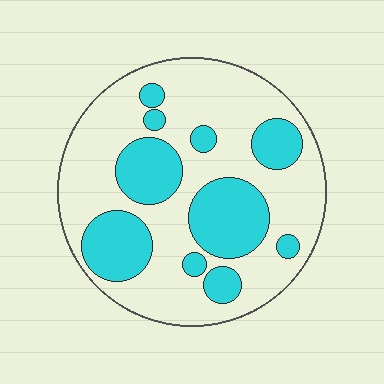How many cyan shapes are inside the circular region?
10.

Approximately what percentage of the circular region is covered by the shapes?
Approximately 35%.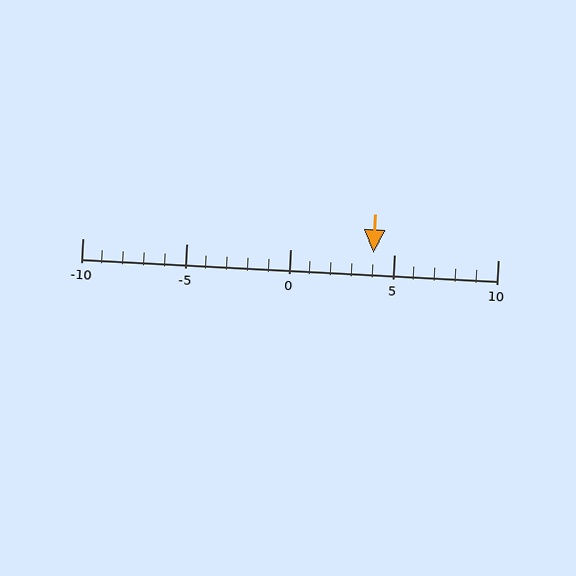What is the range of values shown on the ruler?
The ruler shows values from -10 to 10.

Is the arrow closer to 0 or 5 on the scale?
The arrow is closer to 5.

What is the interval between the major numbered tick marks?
The major tick marks are spaced 5 units apart.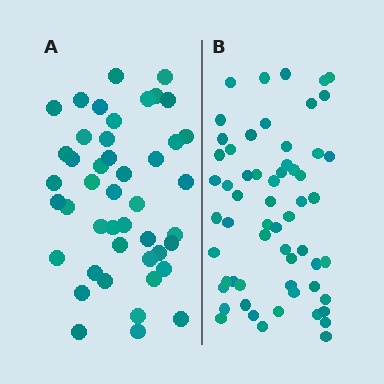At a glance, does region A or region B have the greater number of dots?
Region B (the right region) has more dots.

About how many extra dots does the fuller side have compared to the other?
Region B has approximately 15 more dots than region A.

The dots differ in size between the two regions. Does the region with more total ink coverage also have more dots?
No. Region A has more total ink coverage because its dots are larger, but region B actually contains more individual dots. Total area can be misleading — the number of items is what matters here.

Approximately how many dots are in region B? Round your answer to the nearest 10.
About 60 dots. (The exact count is 59, which rounds to 60.)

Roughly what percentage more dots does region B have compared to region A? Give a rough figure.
About 30% more.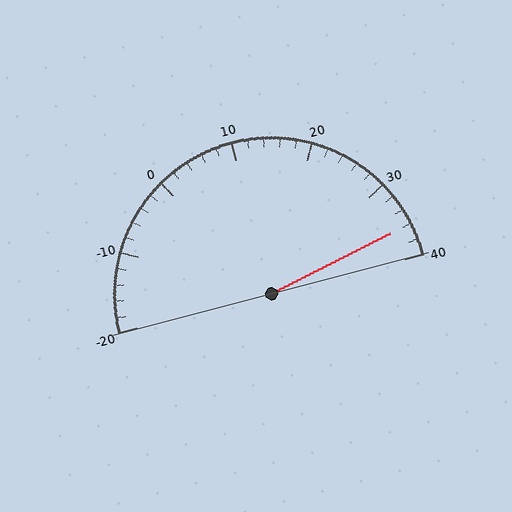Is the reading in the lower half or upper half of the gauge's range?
The reading is in the upper half of the range (-20 to 40).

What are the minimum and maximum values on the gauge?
The gauge ranges from -20 to 40.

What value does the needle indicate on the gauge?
The needle indicates approximately 36.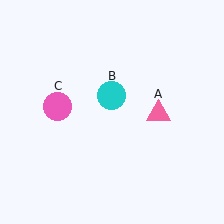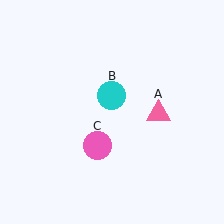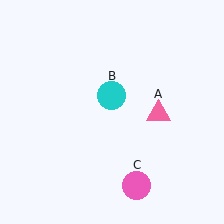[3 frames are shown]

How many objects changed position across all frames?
1 object changed position: pink circle (object C).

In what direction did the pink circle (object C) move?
The pink circle (object C) moved down and to the right.